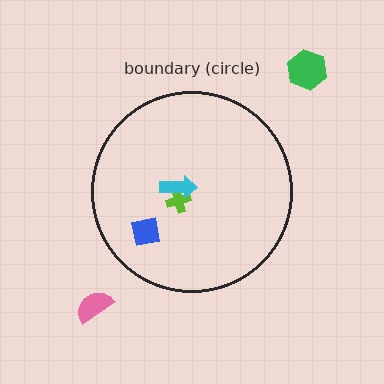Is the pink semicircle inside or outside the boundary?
Outside.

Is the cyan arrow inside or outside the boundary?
Inside.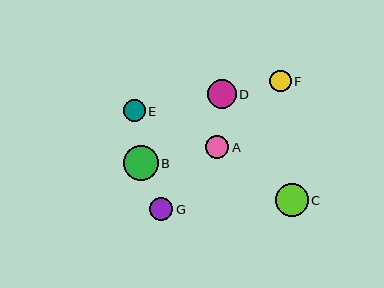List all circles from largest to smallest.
From largest to smallest: B, C, D, G, A, E, F.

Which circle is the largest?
Circle B is the largest with a size of approximately 35 pixels.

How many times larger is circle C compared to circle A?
Circle C is approximately 1.4 times the size of circle A.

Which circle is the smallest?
Circle F is the smallest with a size of approximately 21 pixels.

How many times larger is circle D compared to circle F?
Circle D is approximately 1.4 times the size of circle F.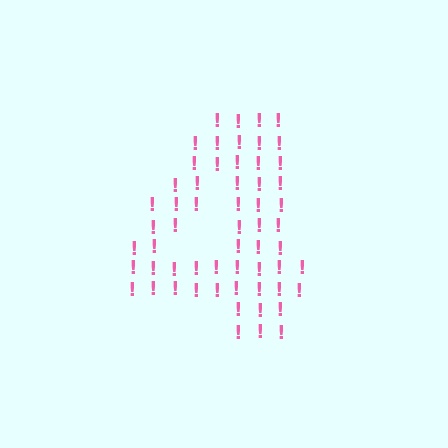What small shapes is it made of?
It is made of small exclamation marks.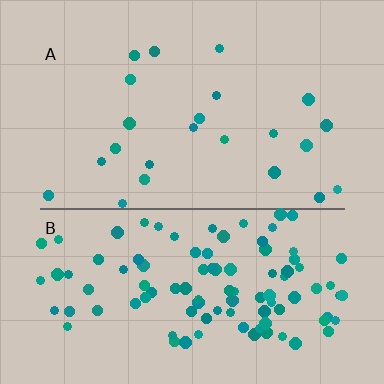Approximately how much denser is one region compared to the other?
Approximately 4.5× — region B over region A.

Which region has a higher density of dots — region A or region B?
B (the bottom).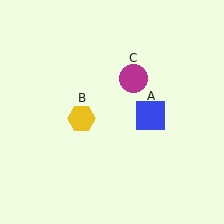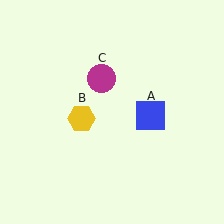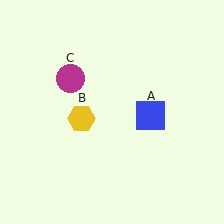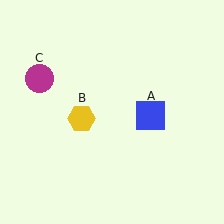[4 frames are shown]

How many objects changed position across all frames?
1 object changed position: magenta circle (object C).